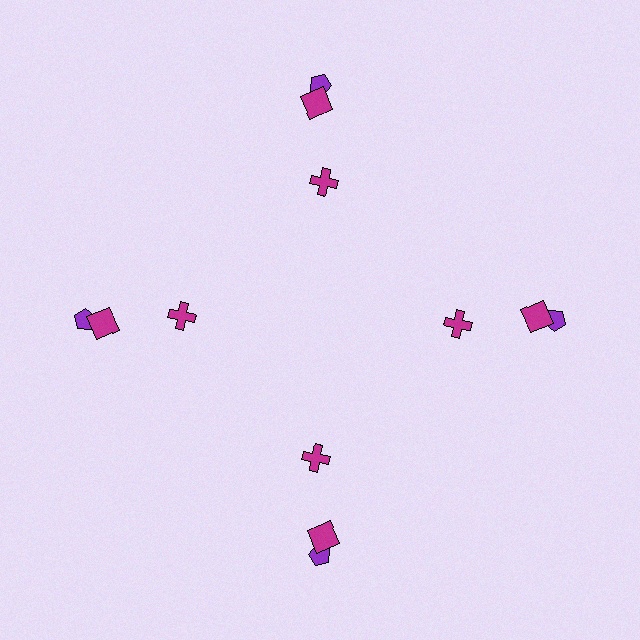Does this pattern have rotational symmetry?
Yes, this pattern has 4-fold rotational symmetry. It looks the same after rotating 90 degrees around the center.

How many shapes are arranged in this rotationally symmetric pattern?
There are 12 shapes, arranged in 4 groups of 3.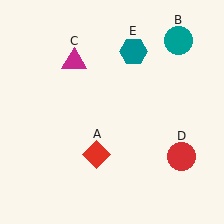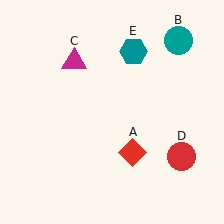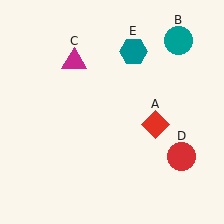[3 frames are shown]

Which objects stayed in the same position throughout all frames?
Teal circle (object B) and magenta triangle (object C) and red circle (object D) and teal hexagon (object E) remained stationary.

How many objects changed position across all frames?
1 object changed position: red diamond (object A).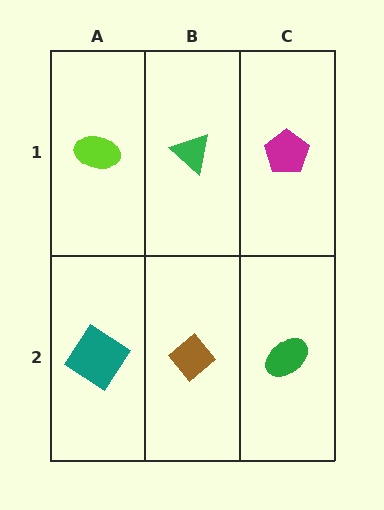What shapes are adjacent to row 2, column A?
A lime ellipse (row 1, column A), a brown diamond (row 2, column B).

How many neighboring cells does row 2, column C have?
2.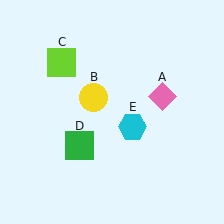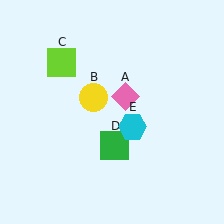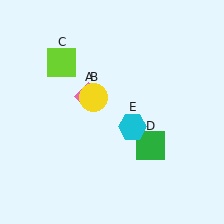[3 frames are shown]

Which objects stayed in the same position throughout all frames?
Yellow circle (object B) and lime square (object C) and cyan hexagon (object E) remained stationary.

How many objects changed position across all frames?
2 objects changed position: pink diamond (object A), green square (object D).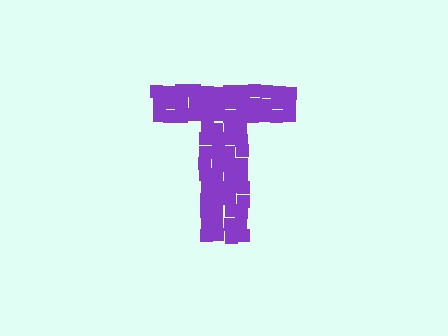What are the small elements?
The small elements are squares.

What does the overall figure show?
The overall figure shows the letter T.